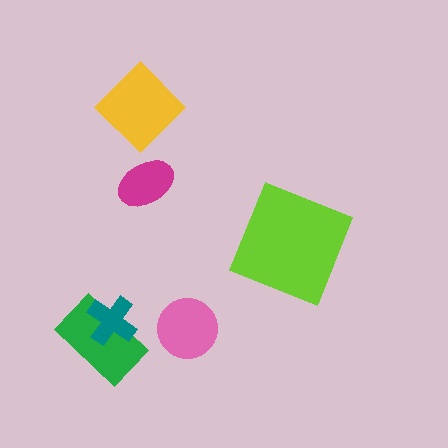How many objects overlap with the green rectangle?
1 object overlaps with the green rectangle.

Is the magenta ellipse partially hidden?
No, no other shape covers it.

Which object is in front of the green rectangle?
The teal cross is in front of the green rectangle.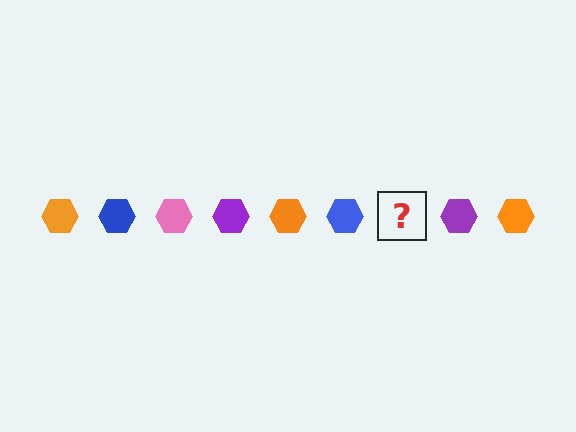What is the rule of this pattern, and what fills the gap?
The rule is that the pattern cycles through orange, blue, pink, purple hexagons. The gap should be filled with a pink hexagon.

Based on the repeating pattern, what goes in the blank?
The blank should be a pink hexagon.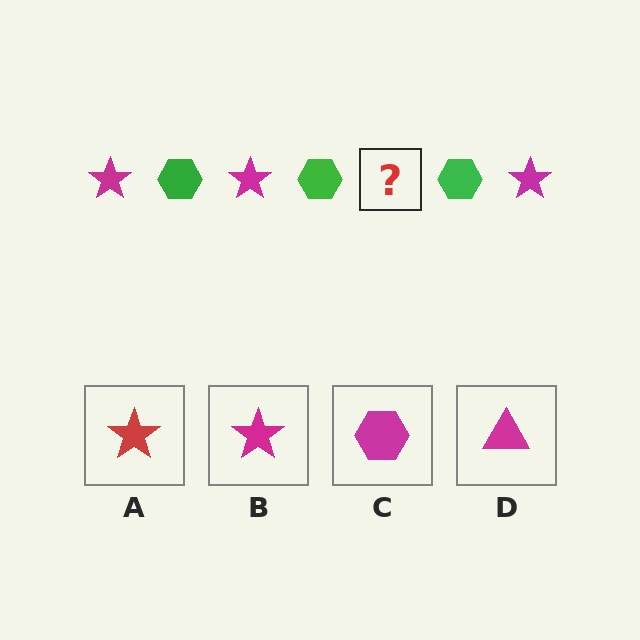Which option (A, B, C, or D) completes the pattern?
B.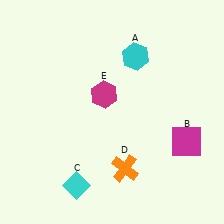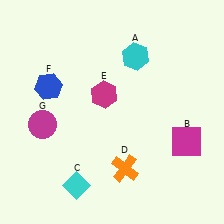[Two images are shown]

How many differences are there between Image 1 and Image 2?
There are 2 differences between the two images.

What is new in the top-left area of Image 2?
A blue hexagon (F) was added in the top-left area of Image 2.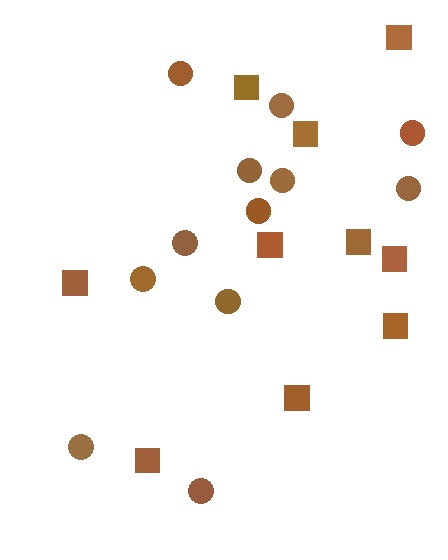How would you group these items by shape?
There are 2 groups: one group of circles (12) and one group of squares (10).